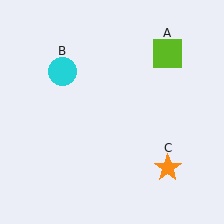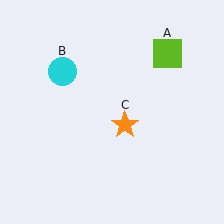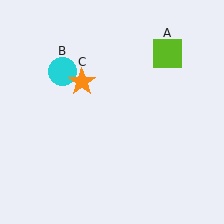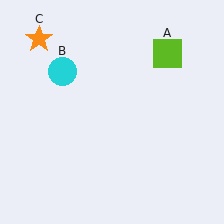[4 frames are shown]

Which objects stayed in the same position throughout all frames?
Lime square (object A) and cyan circle (object B) remained stationary.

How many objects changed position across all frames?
1 object changed position: orange star (object C).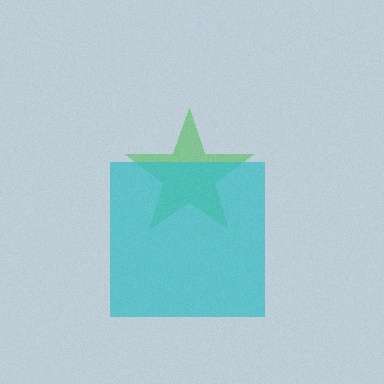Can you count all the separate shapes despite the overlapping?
Yes, there are 2 separate shapes.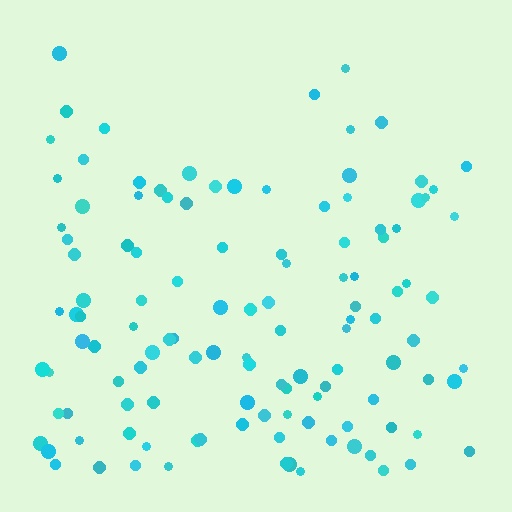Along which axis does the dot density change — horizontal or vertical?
Vertical.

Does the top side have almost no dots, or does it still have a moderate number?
Still a moderate number, just noticeably fewer than the bottom.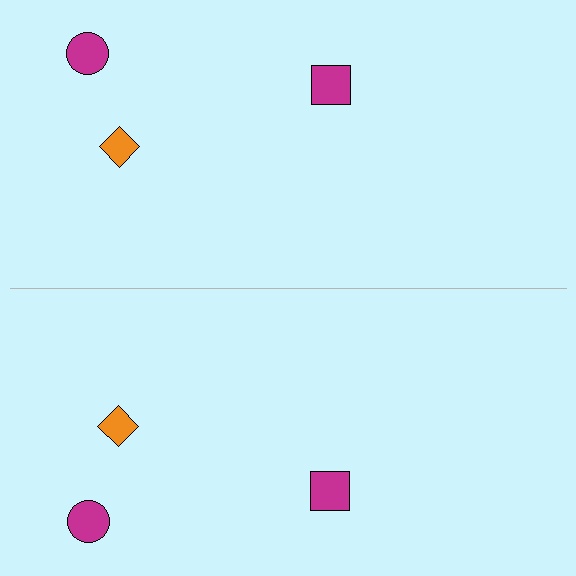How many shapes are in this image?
There are 6 shapes in this image.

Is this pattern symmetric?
Yes, this pattern has bilateral (reflection) symmetry.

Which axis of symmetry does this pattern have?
The pattern has a horizontal axis of symmetry running through the center of the image.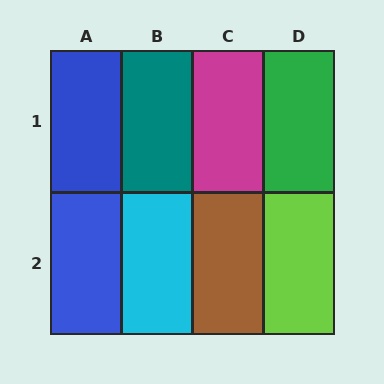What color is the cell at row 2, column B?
Cyan.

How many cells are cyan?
1 cell is cyan.